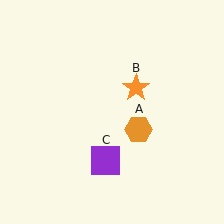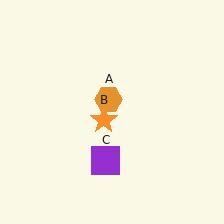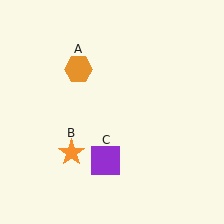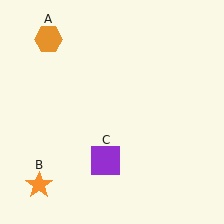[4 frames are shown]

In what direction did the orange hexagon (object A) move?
The orange hexagon (object A) moved up and to the left.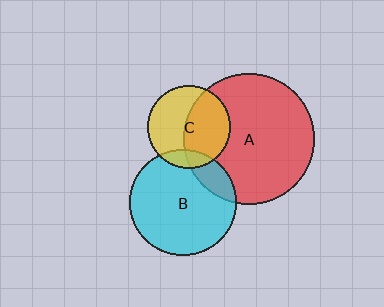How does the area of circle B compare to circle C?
Approximately 1.6 times.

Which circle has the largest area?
Circle A (red).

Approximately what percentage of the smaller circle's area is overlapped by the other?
Approximately 15%.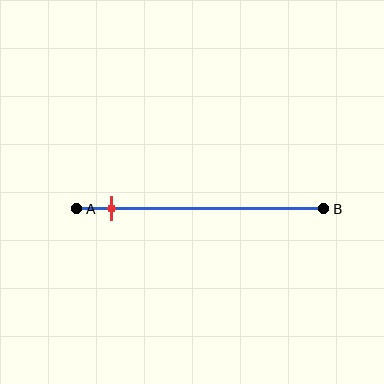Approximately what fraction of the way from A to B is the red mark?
The red mark is approximately 15% of the way from A to B.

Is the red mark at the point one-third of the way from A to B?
No, the mark is at about 15% from A, not at the 33% one-third point.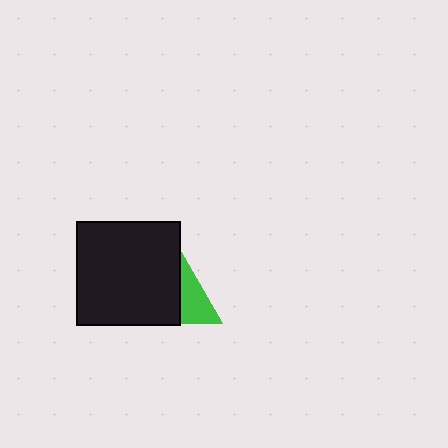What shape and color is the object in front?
The object in front is a black square.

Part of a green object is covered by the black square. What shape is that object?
It is a triangle.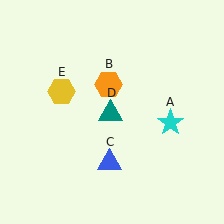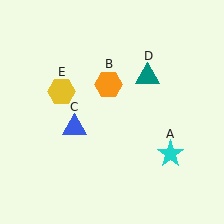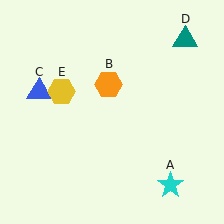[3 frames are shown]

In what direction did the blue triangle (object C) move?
The blue triangle (object C) moved up and to the left.